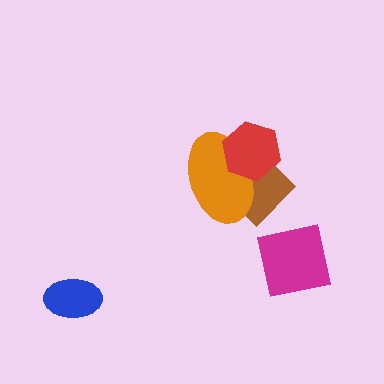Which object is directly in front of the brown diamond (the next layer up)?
The orange ellipse is directly in front of the brown diamond.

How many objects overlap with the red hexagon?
2 objects overlap with the red hexagon.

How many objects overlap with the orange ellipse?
2 objects overlap with the orange ellipse.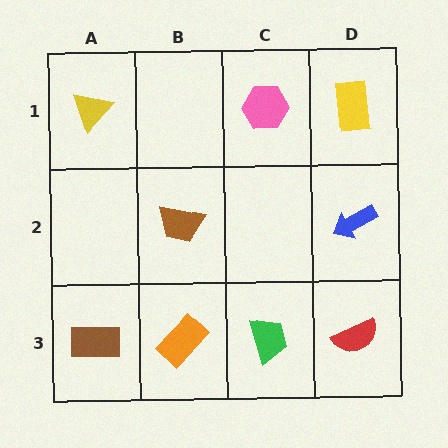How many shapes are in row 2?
2 shapes.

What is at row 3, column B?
An orange rectangle.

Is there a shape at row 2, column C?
No, that cell is empty.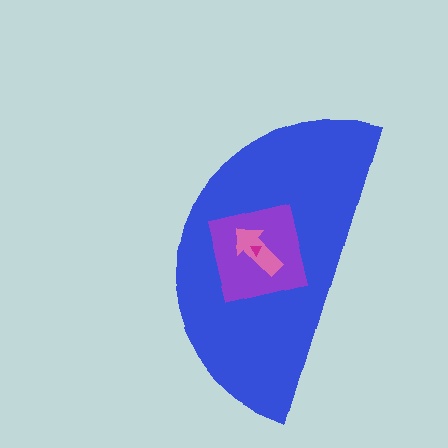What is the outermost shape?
The blue semicircle.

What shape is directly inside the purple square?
The pink arrow.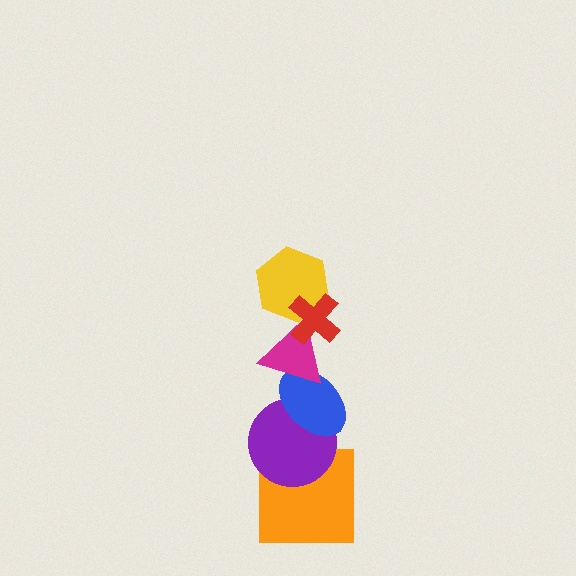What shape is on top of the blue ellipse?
The magenta triangle is on top of the blue ellipse.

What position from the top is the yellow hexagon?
The yellow hexagon is 2nd from the top.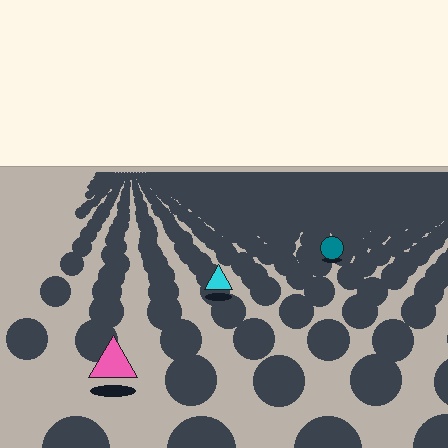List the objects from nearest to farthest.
From nearest to farthest: the pink triangle, the cyan triangle, the teal circle.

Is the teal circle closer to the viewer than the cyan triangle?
No. The cyan triangle is closer — you can tell from the texture gradient: the ground texture is coarser near it.